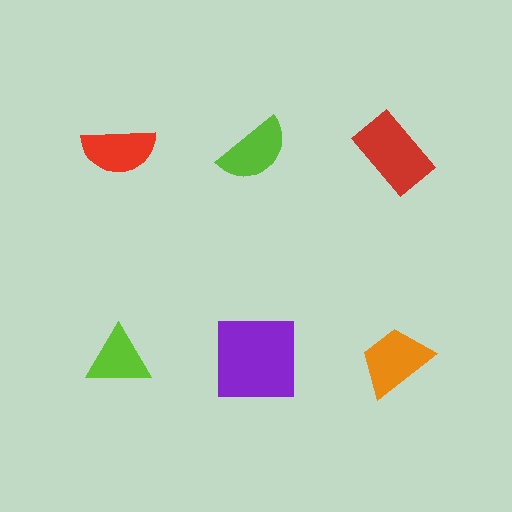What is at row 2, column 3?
An orange trapezoid.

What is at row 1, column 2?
A lime semicircle.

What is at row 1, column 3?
A red rectangle.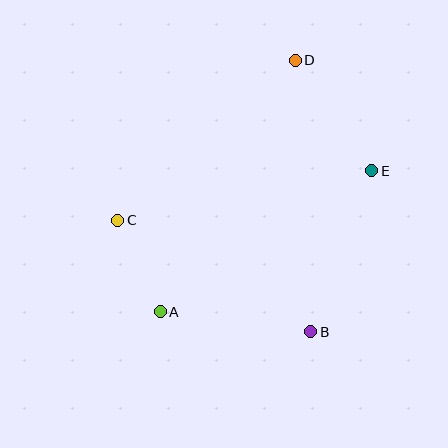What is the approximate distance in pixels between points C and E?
The distance between C and E is approximately 259 pixels.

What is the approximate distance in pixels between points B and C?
The distance between B and C is approximately 223 pixels.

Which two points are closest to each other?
Points A and C are closest to each other.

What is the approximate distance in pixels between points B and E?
The distance between B and E is approximately 172 pixels.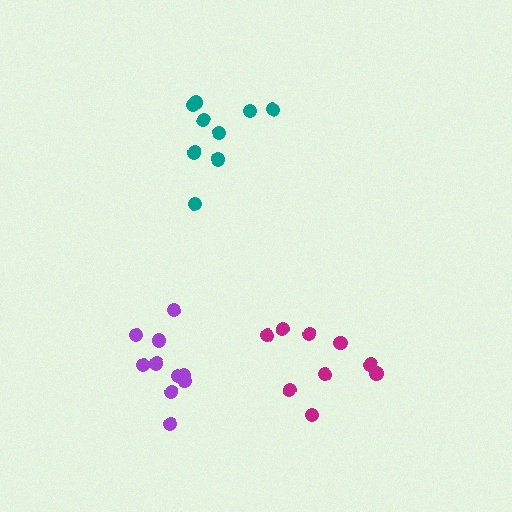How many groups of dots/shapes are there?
There are 3 groups.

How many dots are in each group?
Group 1: 9 dots, Group 2: 9 dots, Group 3: 10 dots (28 total).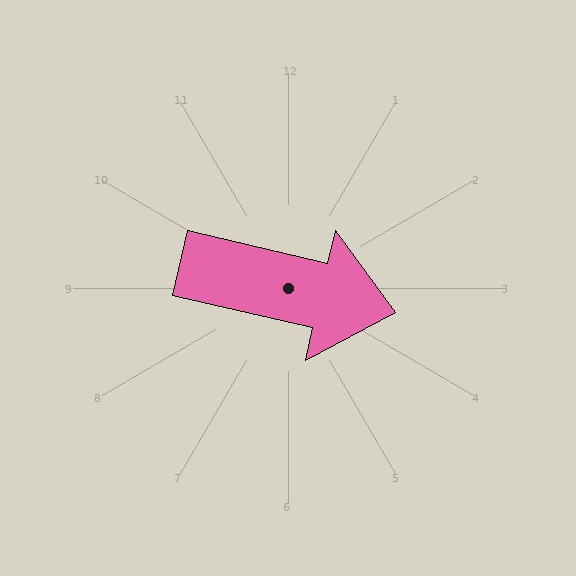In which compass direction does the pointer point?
East.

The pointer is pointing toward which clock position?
Roughly 3 o'clock.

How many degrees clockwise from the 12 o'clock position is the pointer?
Approximately 103 degrees.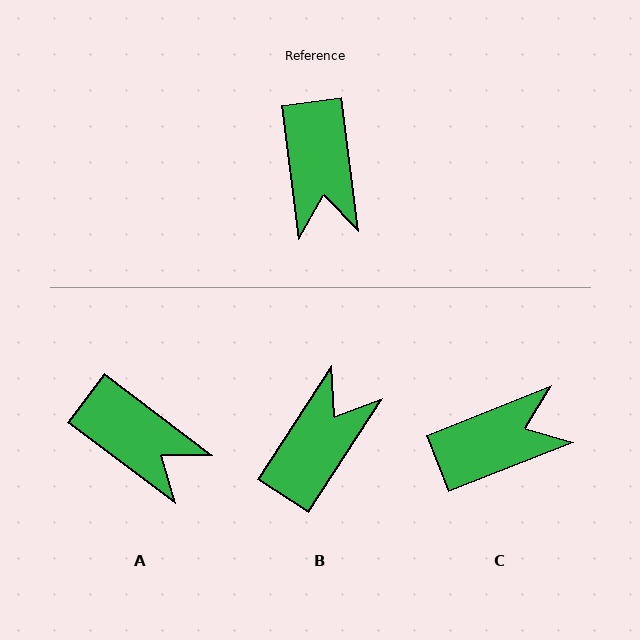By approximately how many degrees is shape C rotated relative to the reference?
Approximately 104 degrees counter-clockwise.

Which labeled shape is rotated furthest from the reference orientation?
B, about 140 degrees away.